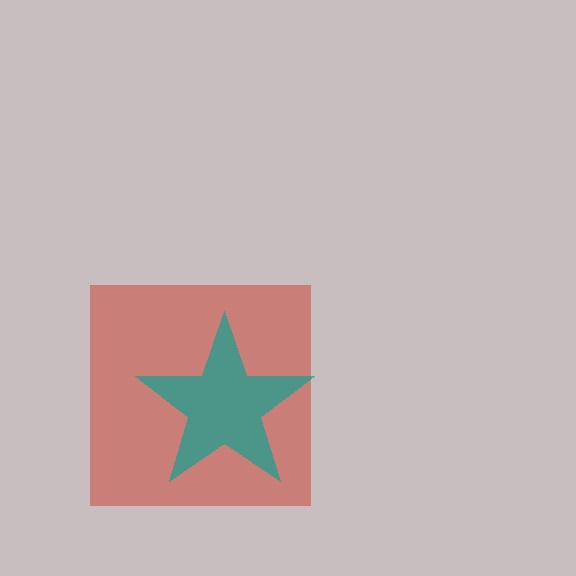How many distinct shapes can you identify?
There are 2 distinct shapes: a red square, a teal star.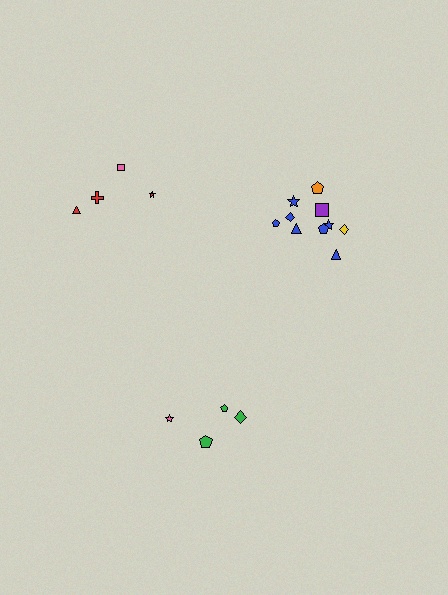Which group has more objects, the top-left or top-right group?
The top-right group.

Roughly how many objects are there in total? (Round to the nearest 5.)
Roughly 20 objects in total.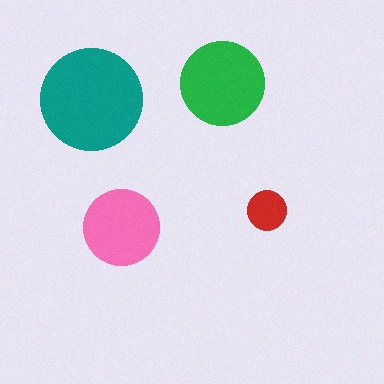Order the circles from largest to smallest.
the teal one, the green one, the pink one, the red one.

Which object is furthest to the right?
The red circle is rightmost.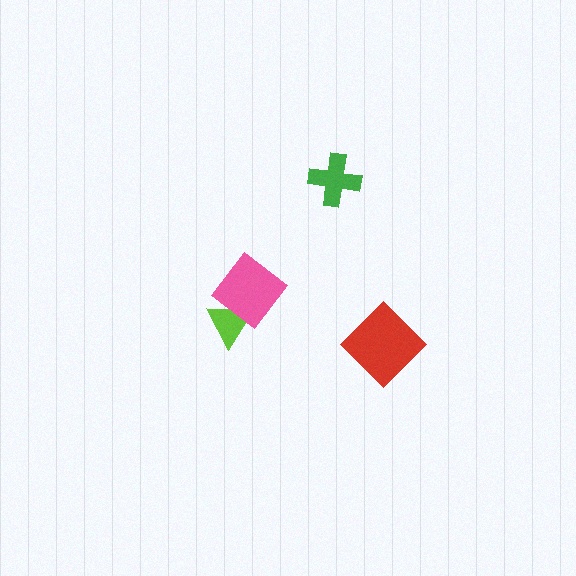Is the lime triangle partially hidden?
Yes, it is partially covered by another shape.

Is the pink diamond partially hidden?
No, no other shape covers it.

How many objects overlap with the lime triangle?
1 object overlaps with the lime triangle.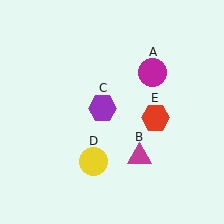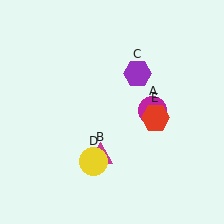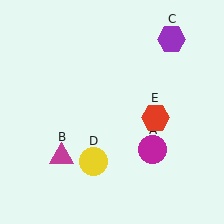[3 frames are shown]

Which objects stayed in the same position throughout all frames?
Yellow circle (object D) and red hexagon (object E) remained stationary.